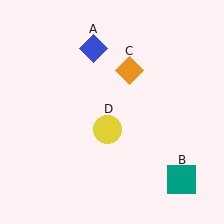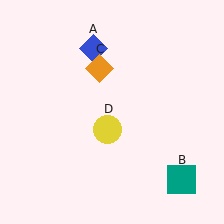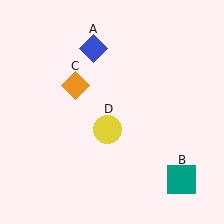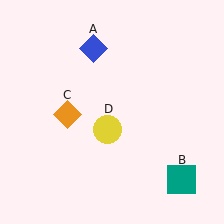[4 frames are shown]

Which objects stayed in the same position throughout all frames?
Blue diamond (object A) and teal square (object B) and yellow circle (object D) remained stationary.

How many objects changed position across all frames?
1 object changed position: orange diamond (object C).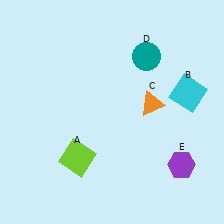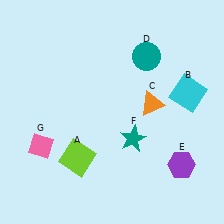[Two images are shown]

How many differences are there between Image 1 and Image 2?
There are 2 differences between the two images.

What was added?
A teal star (F), a pink diamond (G) were added in Image 2.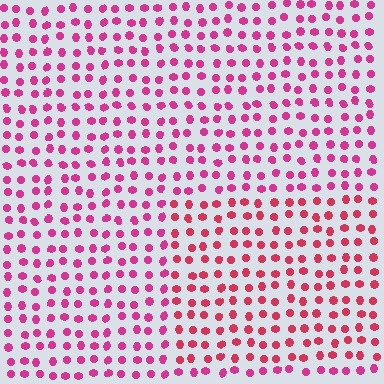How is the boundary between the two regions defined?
The boundary is defined purely by a slight shift in hue (about 21 degrees). Spacing, size, and orientation are identical on both sides.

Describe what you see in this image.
The image is filled with small magenta elements in a uniform arrangement. A rectangle-shaped region is visible where the elements are tinted to a slightly different hue, forming a subtle color boundary.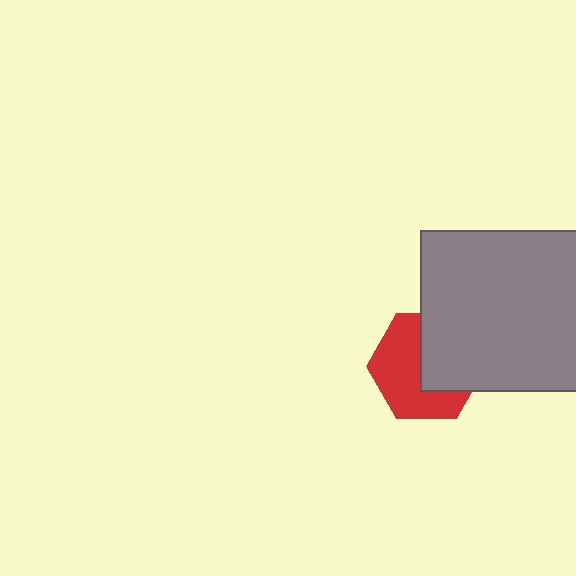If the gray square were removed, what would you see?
You would see the complete red hexagon.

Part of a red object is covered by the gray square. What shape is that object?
It is a hexagon.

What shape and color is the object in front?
The object in front is a gray square.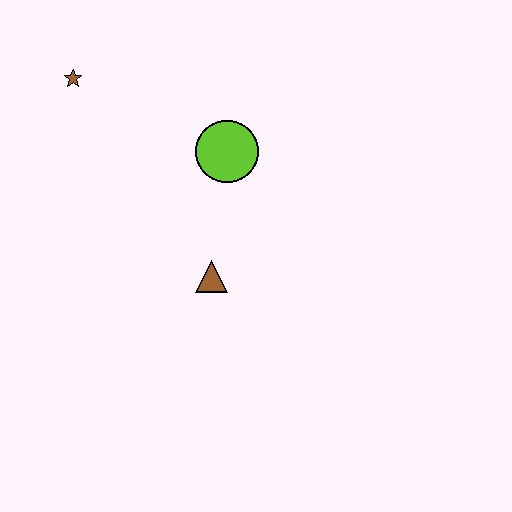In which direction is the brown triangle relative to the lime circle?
The brown triangle is below the lime circle.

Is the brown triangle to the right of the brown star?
Yes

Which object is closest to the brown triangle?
The lime circle is closest to the brown triangle.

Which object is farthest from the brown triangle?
The brown star is farthest from the brown triangle.